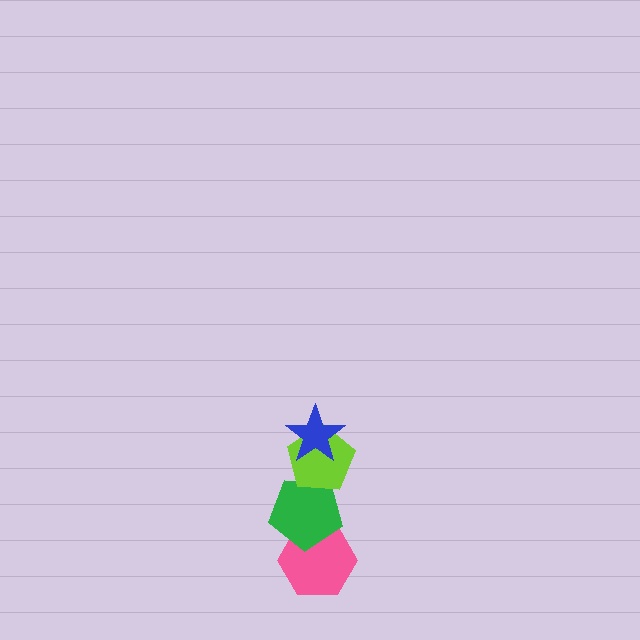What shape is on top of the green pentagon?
The lime pentagon is on top of the green pentagon.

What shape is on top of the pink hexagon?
The green pentagon is on top of the pink hexagon.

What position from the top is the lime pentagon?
The lime pentagon is 2nd from the top.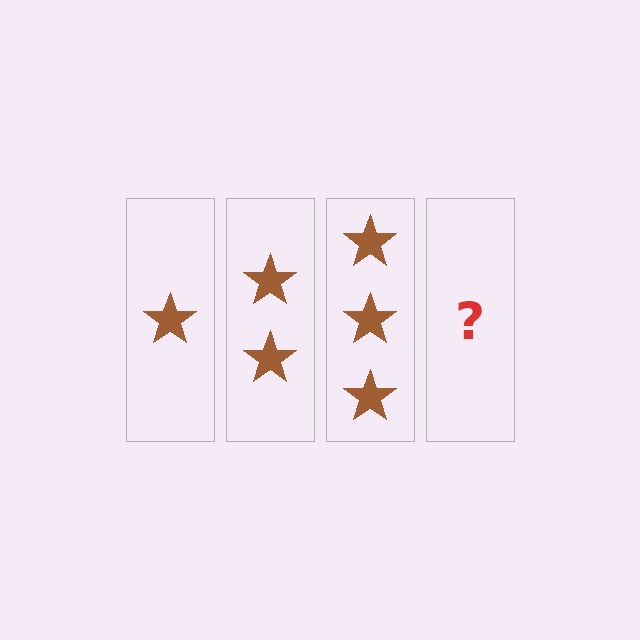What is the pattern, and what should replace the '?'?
The pattern is that each step adds one more star. The '?' should be 4 stars.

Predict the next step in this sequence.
The next step is 4 stars.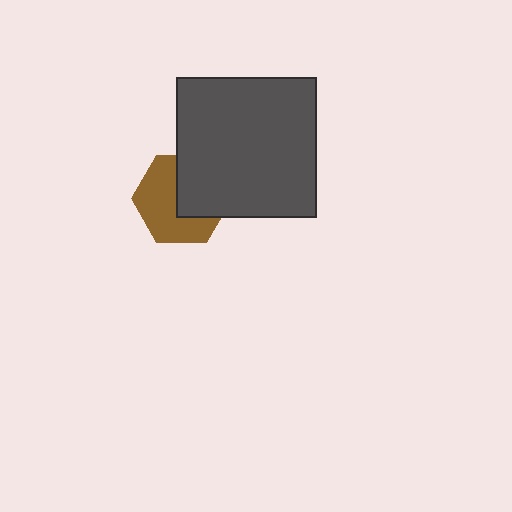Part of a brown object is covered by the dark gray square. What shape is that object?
It is a hexagon.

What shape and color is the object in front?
The object in front is a dark gray square.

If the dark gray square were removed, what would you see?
You would see the complete brown hexagon.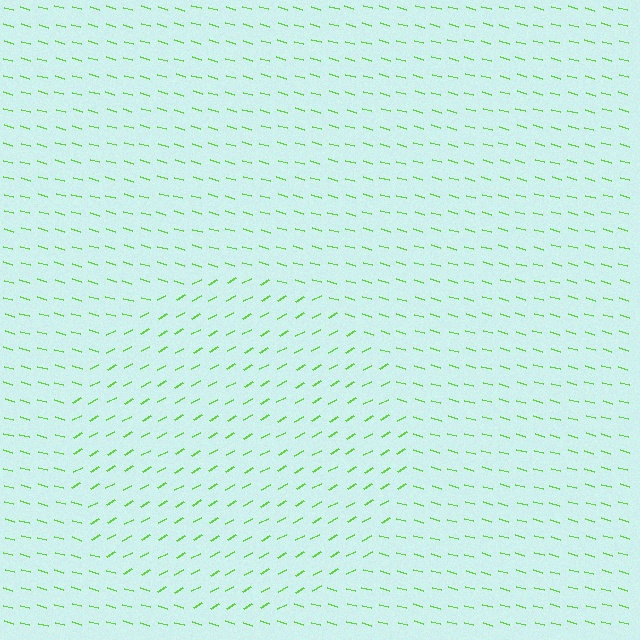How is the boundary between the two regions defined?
The boundary is defined purely by a change in line orientation (approximately 45 degrees difference). All lines are the same color and thickness.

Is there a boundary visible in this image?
Yes, there is a texture boundary formed by a change in line orientation.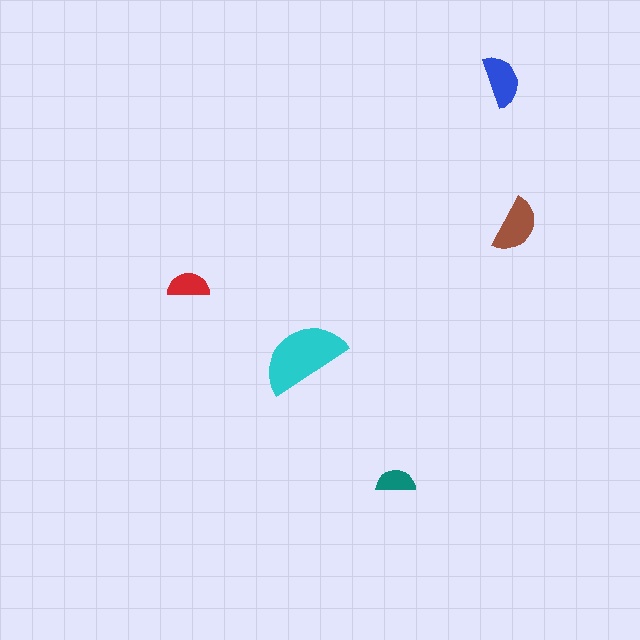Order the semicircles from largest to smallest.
the cyan one, the brown one, the blue one, the red one, the teal one.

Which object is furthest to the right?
The brown semicircle is rightmost.